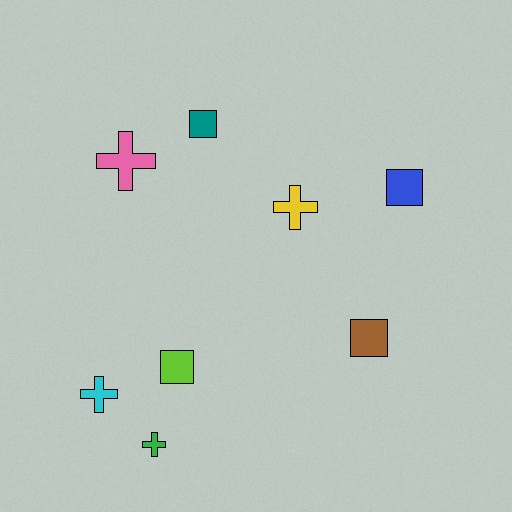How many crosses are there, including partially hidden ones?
There are 4 crosses.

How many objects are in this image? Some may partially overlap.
There are 8 objects.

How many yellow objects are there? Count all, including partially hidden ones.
There is 1 yellow object.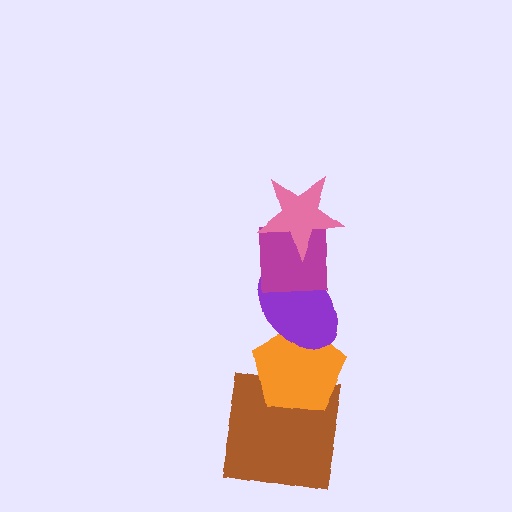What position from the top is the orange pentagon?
The orange pentagon is 4th from the top.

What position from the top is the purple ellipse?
The purple ellipse is 3rd from the top.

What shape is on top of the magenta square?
The pink star is on top of the magenta square.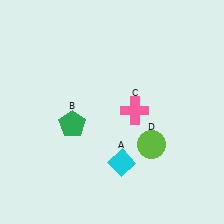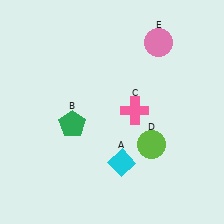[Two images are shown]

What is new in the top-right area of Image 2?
A pink circle (E) was added in the top-right area of Image 2.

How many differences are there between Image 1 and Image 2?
There is 1 difference between the two images.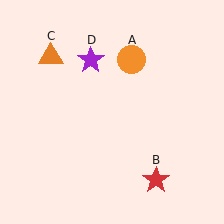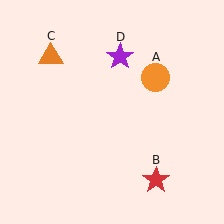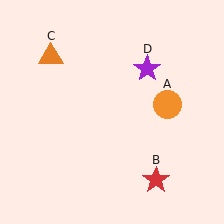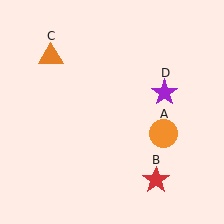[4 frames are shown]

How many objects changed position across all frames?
2 objects changed position: orange circle (object A), purple star (object D).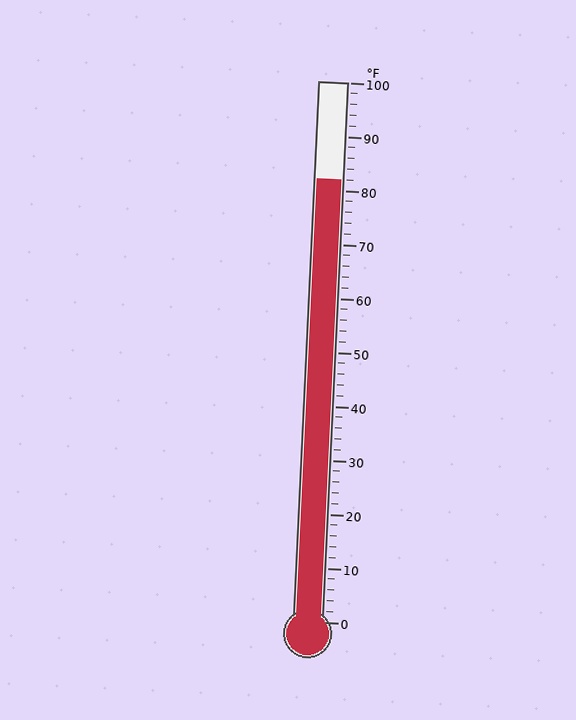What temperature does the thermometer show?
The thermometer shows approximately 82°F.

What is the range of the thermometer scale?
The thermometer scale ranges from 0°F to 100°F.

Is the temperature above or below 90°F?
The temperature is below 90°F.